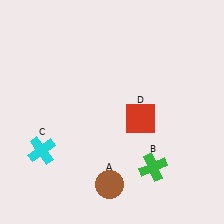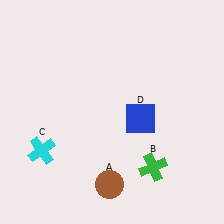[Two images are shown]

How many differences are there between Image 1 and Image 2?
There is 1 difference between the two images.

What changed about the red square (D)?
In Image 1, D is red. In Image 2, it changed to blue.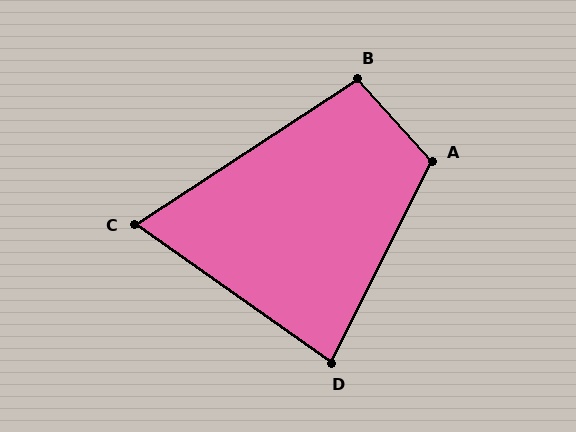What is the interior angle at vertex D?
Approximately 81 degrees (acute).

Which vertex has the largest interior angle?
A, at approximately 112 degrees.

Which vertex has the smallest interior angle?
C, at approximately 68 degrees.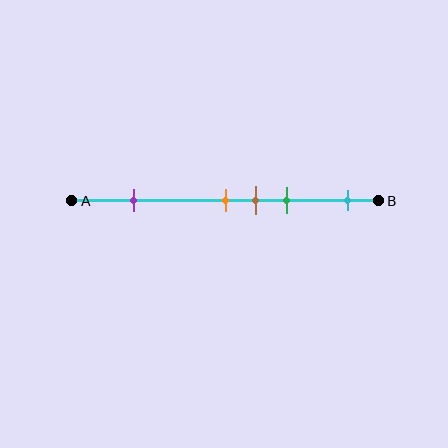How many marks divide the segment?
There are 5 marks dividing the segment.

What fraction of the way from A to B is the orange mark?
The orange mark is approximately 50% (0.5) of the way from A to B.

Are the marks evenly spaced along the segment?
No, the marks are not evenly spaced.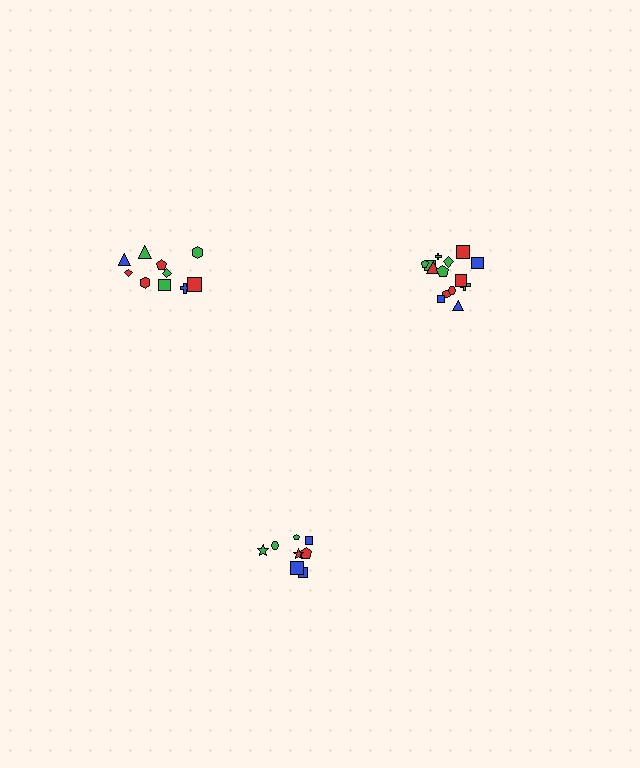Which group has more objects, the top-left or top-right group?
The top-right group.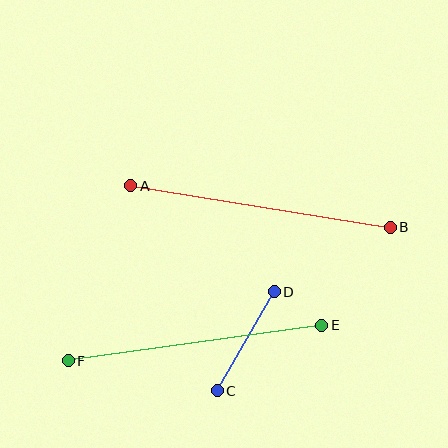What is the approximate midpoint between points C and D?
The midpoint is at approximately (246, 341) pixels.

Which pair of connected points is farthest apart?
Points A and B are farthest apart.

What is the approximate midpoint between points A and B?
The midpoint is at approximately (261, 207) pixels.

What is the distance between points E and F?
The distance is approximately 256 pixels.